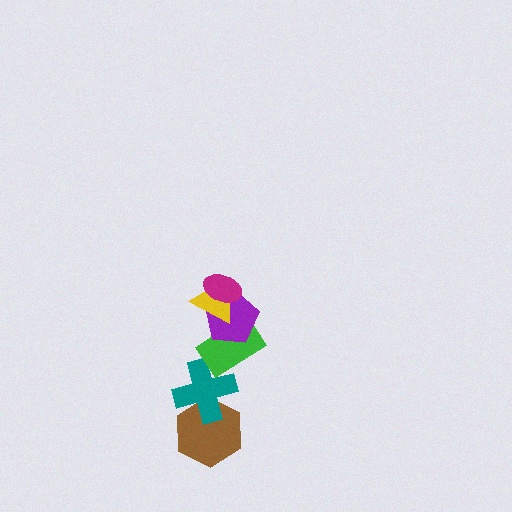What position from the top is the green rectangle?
The green rectangle is 4th from the top.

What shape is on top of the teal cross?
The green rectangle is on top of the teal cross.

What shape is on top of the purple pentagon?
The yellow triangle is on top of the purple pentagon.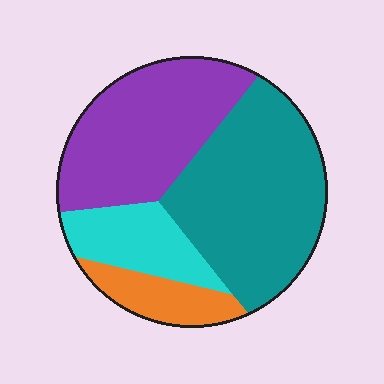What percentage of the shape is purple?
Purple covers roughly 35% of the shape.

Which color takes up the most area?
Teal, at roughly 40%.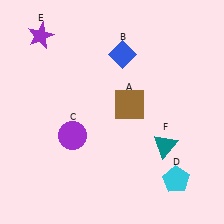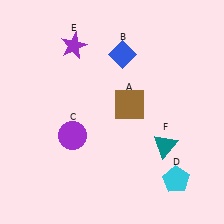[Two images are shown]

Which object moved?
The purple star (E) moved right.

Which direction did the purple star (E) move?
The purple star (E) moved right.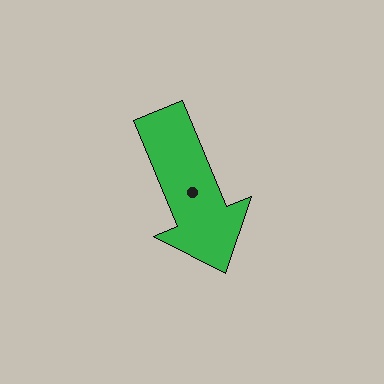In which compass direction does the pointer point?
Southeast.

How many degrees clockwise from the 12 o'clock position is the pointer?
Approximately 157 degrees.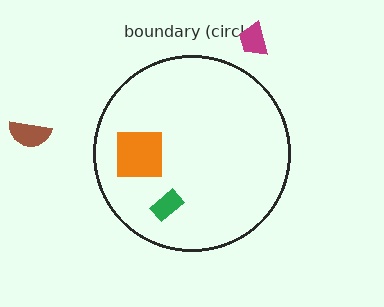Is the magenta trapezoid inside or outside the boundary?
Outside.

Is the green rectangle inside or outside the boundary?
Inside.